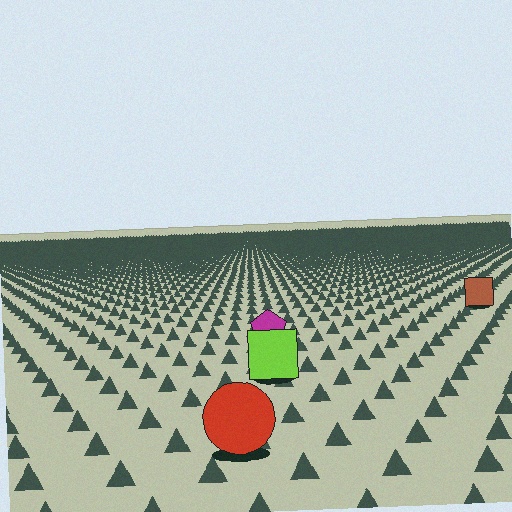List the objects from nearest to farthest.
From nearest to farthest: the red circle, the lime square, the magenta pentagon, the brown square.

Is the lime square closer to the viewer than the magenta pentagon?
Yes. The lime square is closer — you can tell from the texture gradient: the ground texture is coarser near it.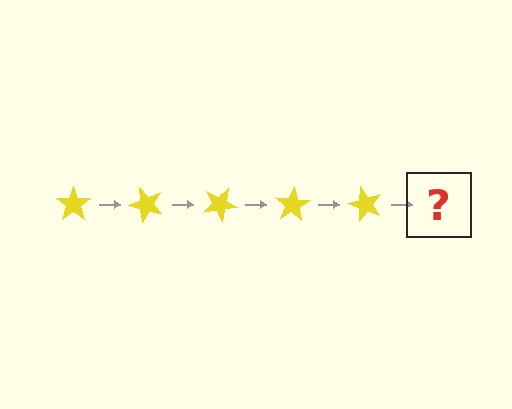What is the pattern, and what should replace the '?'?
The pattern is that the star rotates 50 degrees each step. The '?' should be a yellow star rotated 250 degrees.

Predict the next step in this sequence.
The next step is a yellow star rotated 250 degrees.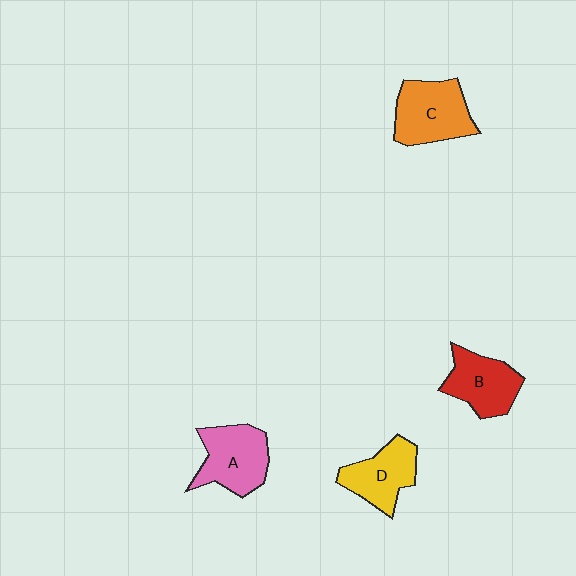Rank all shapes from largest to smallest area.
From largest to smallest: C (orange), A (pink), B (red), D (yellow).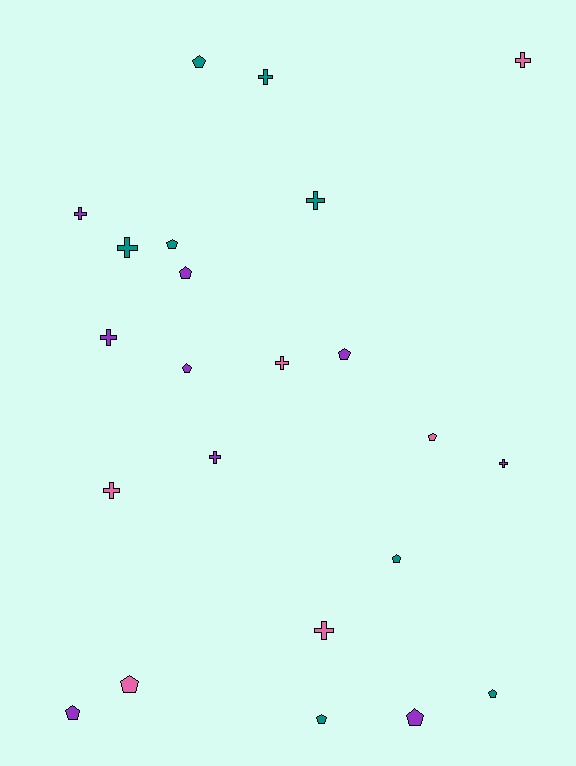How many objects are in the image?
There are 23 objects.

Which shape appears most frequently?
Pentagon, with 12 objects.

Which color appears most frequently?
Purple, with 9 objects.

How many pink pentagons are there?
There are 2 pink pentagons.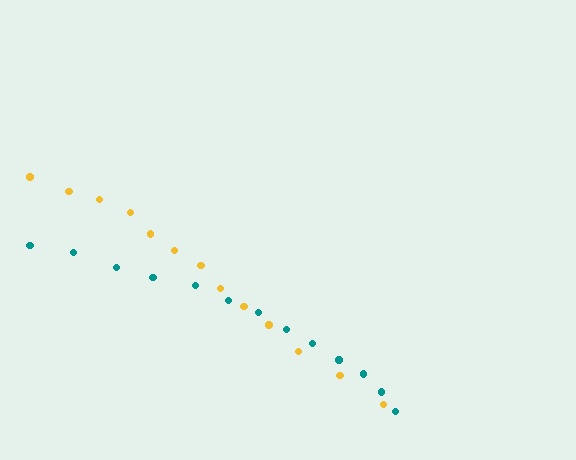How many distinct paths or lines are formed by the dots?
There are 2 distinct paths.